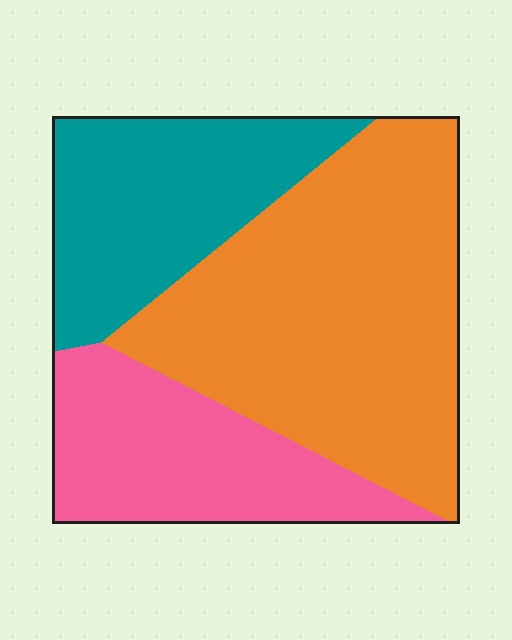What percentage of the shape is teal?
Teal covers around 25% of the shape.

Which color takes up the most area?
Orange, at roughly 50%.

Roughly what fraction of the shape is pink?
Pink takes up about one quarter (1/4) of the shape.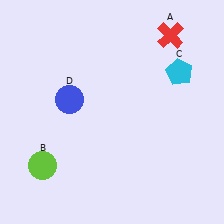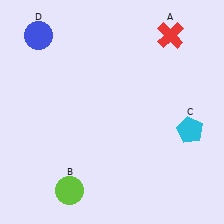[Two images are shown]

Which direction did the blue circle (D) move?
The blue circle (D) moved up.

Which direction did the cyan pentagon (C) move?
The cyan pentagon (C) moved down.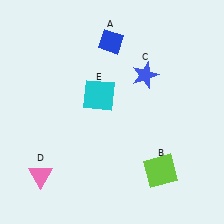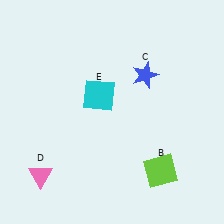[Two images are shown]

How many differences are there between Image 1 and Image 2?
There is 1 difference between the two images.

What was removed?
The blue diamond (A) was removed in Image 2.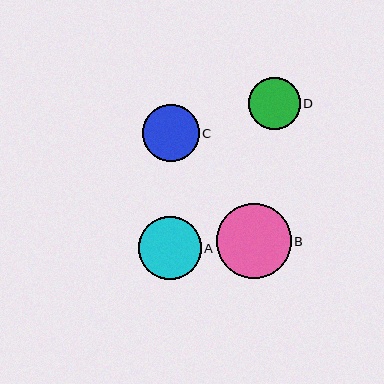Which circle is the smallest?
Circle D is the smallest with a size of approximately 52 pixels.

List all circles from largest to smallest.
From largest to smallest: B, A, C, D.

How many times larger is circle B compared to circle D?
Circle B is approximately 1.4 times the size of circle D.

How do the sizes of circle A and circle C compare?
Circle A and circle C are approximately the same size.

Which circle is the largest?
Circle B is the largest with a size of approximately 75 pixels.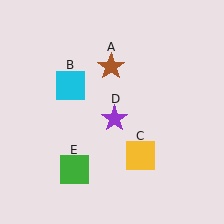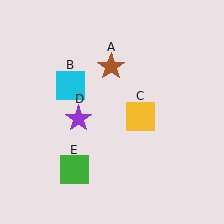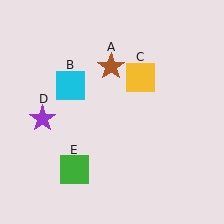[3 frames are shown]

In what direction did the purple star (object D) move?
The purple star (object D) moved left.